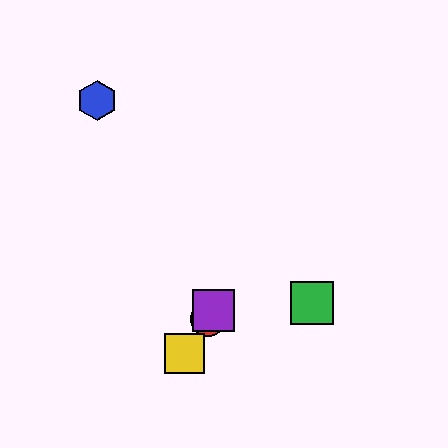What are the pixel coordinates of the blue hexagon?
The blue hexagon is at (97, 101).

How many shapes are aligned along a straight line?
3 shapes (the red circle, the yellow square, the purple square) are aligned along a straight line.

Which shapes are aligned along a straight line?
The red circle, the yellow square, the purple square are aligned along a straight line.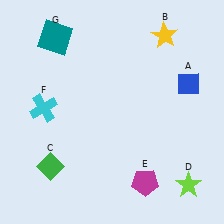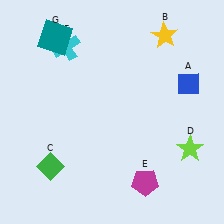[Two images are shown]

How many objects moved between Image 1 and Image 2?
2 objects moved between the two images.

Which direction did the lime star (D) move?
The lime star (D) moved up.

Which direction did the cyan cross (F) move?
The cyan cross (F) moved up.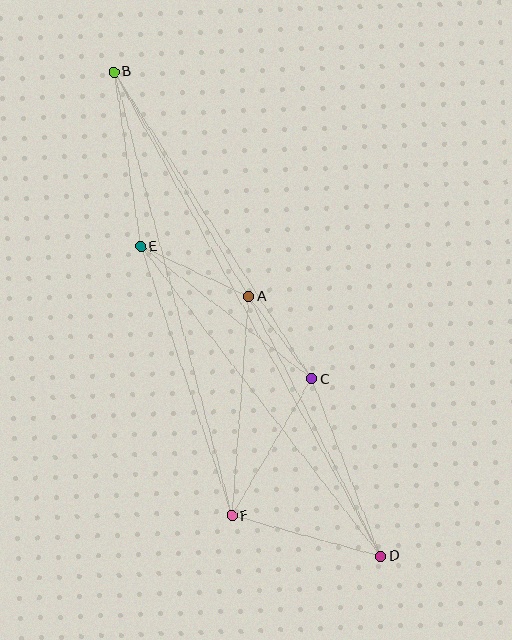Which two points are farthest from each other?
Points B and D are farthest from each other.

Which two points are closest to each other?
Points A and C are closest to each other.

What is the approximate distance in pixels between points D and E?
The distance between D and E is approximately 392 pixels.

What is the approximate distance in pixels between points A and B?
The distance between A and B is approximately 262 pixels.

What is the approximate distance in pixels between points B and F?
The distance between B and F is approximately 459 pixels.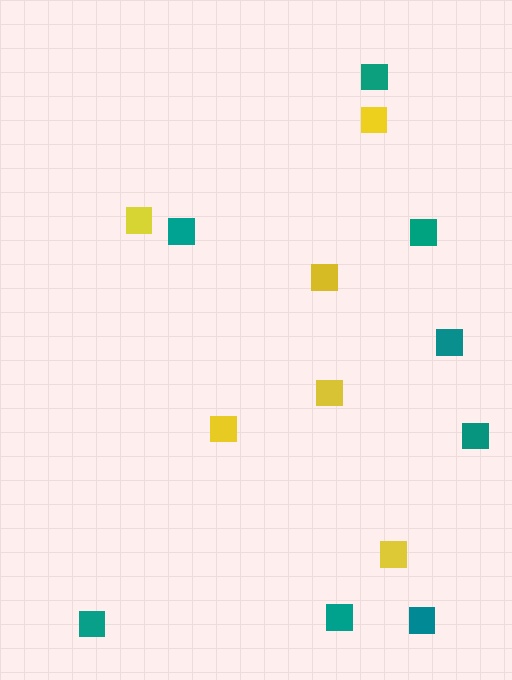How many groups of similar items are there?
There are 2 groups: one group of yellow squares (6) and one group of teal squares (8).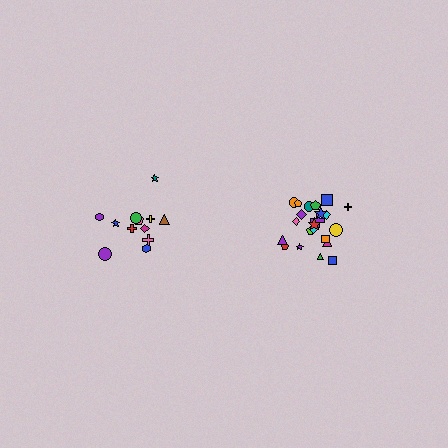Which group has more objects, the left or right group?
The right group.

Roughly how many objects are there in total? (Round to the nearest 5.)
Roughly 35 objects in total.